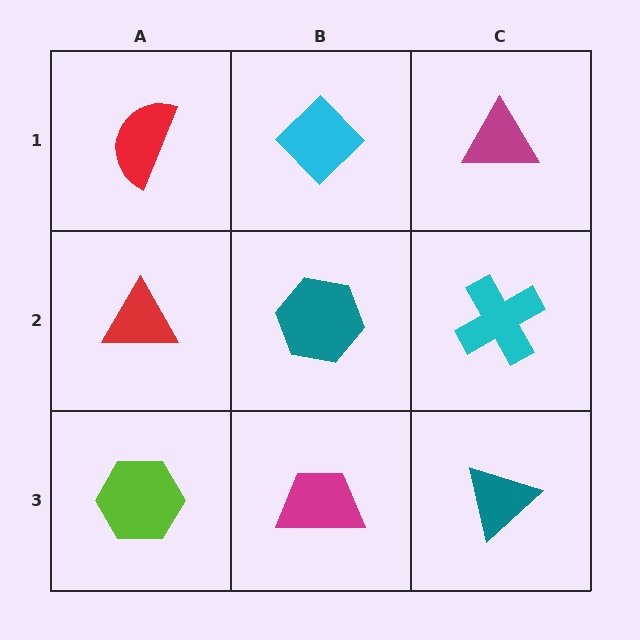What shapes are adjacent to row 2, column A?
A red semicircle (row 1, column A), a lime hexagon (row 3, column A), a teal hexagon (row 2, column B).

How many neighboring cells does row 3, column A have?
2.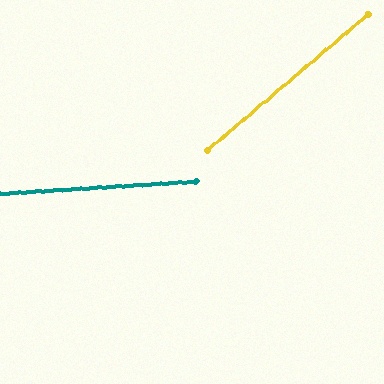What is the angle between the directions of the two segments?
Approximately 37 degrees.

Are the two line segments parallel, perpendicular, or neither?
Neither parallel nor perpendicular — they differ by about 37°.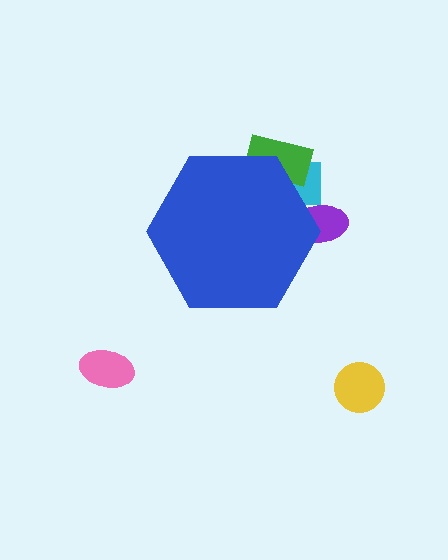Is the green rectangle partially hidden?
Yes, the green rectangle is partially hidden behind the blue hexagon.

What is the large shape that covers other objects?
A blue hexagon.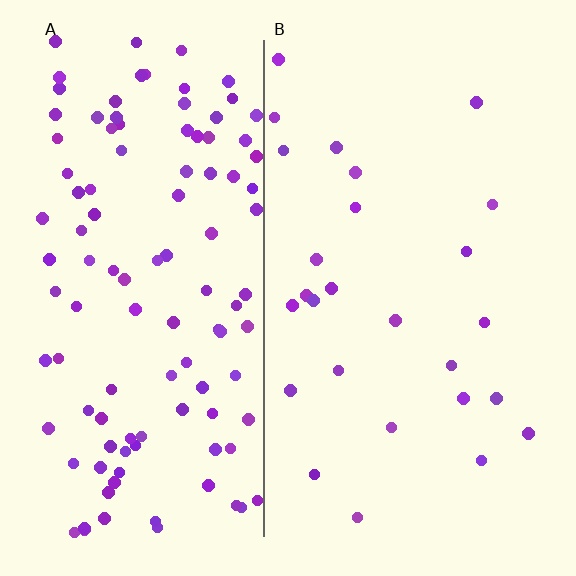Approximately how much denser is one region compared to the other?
Approximately 4.2× — region A over region B.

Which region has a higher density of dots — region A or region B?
A (the left).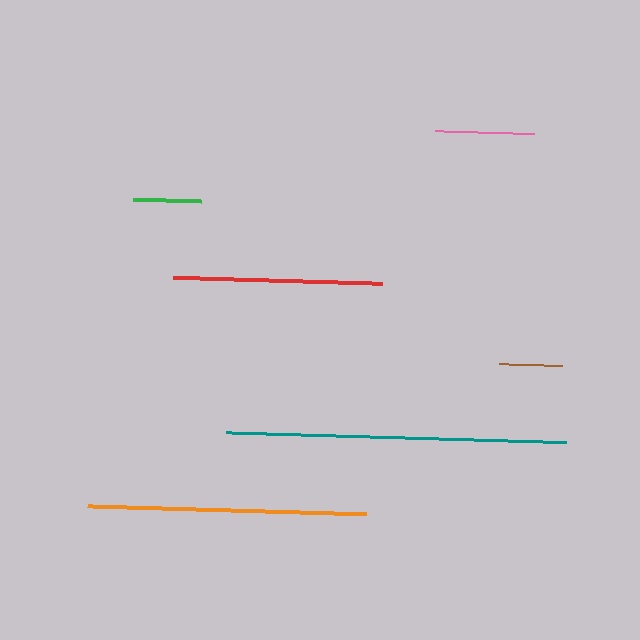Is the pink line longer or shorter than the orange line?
The orange line is longer than the pink line.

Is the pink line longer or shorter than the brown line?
The pink line is longer than the brown line.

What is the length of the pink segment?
The pink segment is approximately 100 pixels long.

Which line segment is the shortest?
The brown line is the shortest at approximately 63 pixels.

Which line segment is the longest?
The teal line is the longest at approximately 339 pixels.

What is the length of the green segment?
The green segment is approximately 68 pixels long.